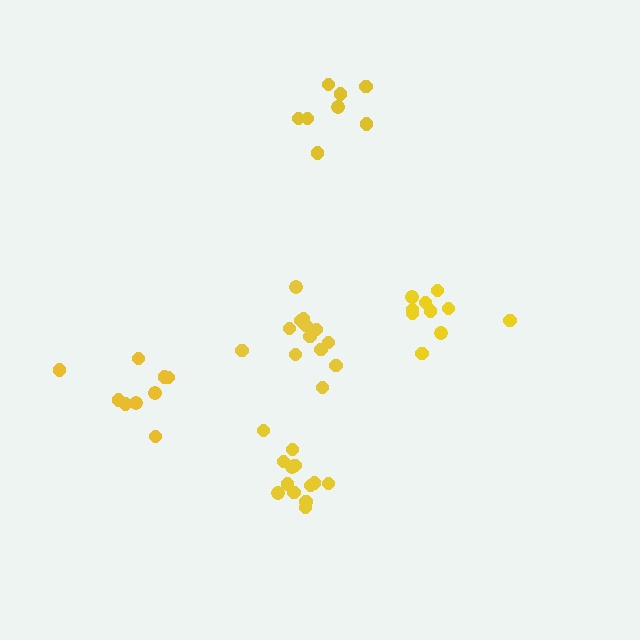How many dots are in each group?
Group 1: 8 dots, Group 2: 13 dots, Group 3: 9 dots, Group 4: 10 dots, Group 5: 13 dots (53 total).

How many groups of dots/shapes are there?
There are 5 groups.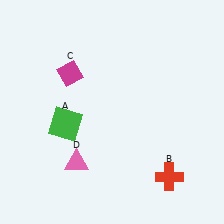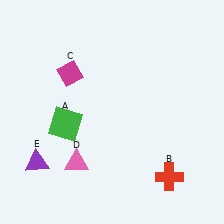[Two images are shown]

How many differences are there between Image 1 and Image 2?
There is 1 difference between the two images.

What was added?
A purple triangle (E) was added in Image 2.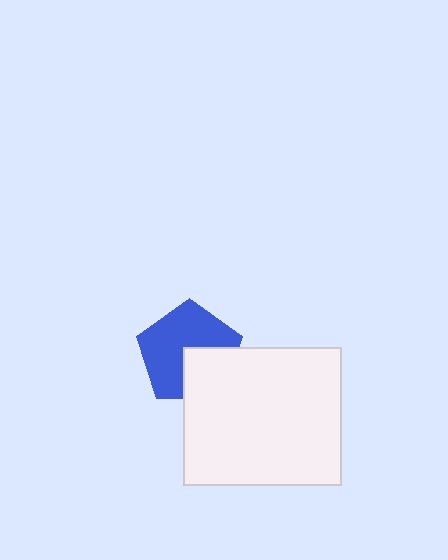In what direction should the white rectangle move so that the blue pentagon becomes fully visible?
The white rectangle should move toward the lower-right. That is the shortest direction to clear the overlap and leave the blue pentagon fully visible.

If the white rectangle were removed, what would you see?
You would see the complete blue pentagon.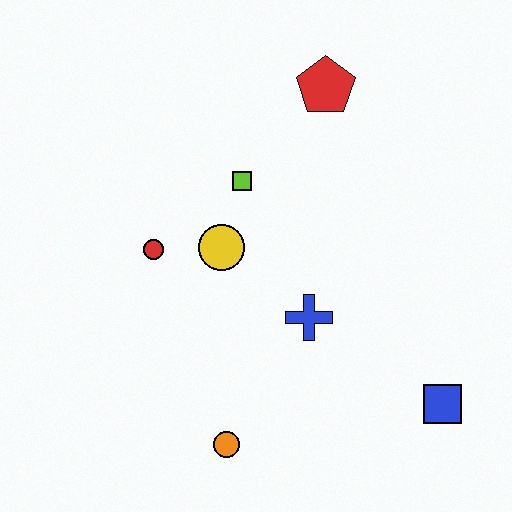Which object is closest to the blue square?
The blue cross is closest to the blue square.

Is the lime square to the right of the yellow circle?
Yes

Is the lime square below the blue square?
No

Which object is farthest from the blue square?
The red pentagon is farthest from the blue square.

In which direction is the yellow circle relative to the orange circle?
The yellow circle is above the orange circle.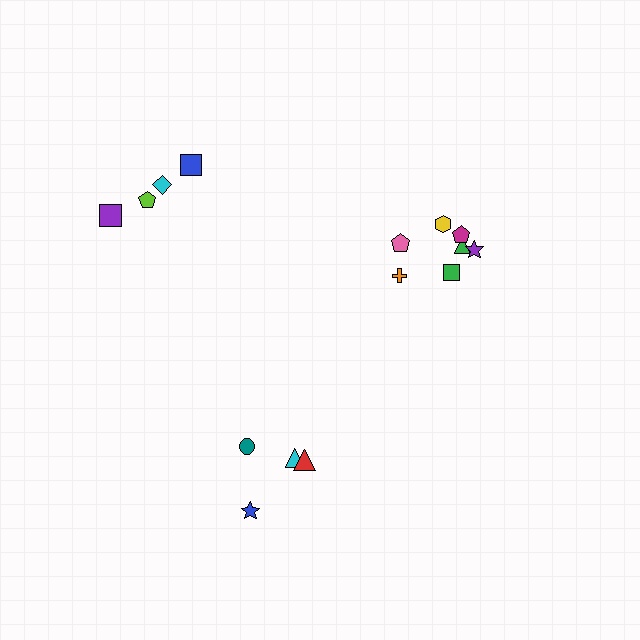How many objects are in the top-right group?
There are 7 objects.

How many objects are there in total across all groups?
There are 15 objects.